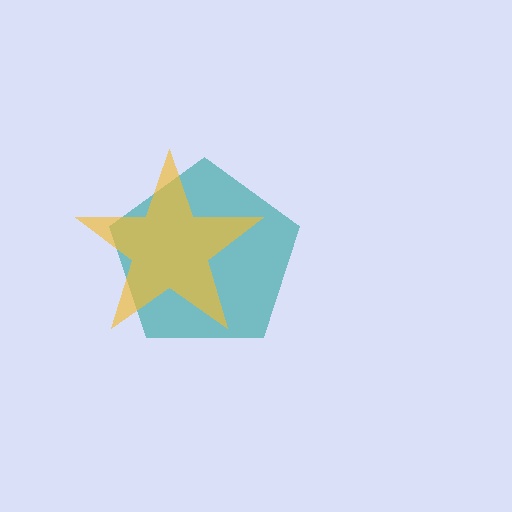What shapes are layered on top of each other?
The layered shapes are: a teal pentagon, a yellow star.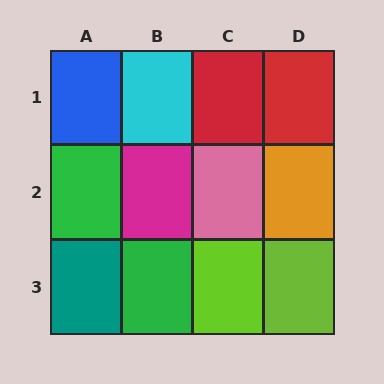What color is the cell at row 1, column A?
Blue.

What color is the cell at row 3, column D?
Lime.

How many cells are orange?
1 cell is orange.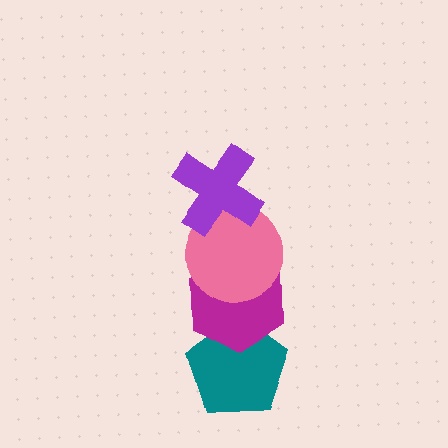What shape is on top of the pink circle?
The purple cross is on top of the pink circle.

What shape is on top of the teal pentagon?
The magenta hexagon is on top of the teal pentagon.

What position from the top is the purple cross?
The purple cross is 1st from the top.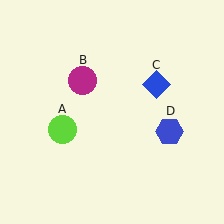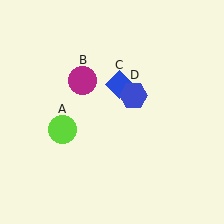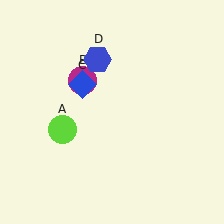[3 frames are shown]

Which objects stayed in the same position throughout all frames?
Lime circle (object A) and magenta circle (object B) remained stationary.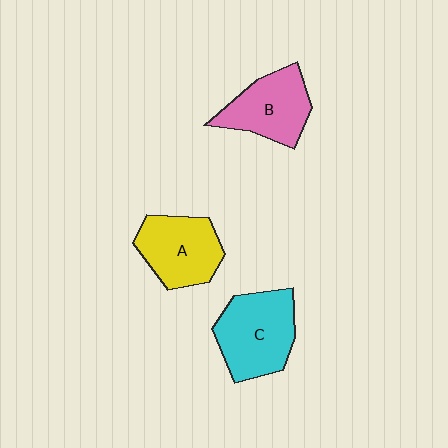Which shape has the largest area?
Shape C (cyan).